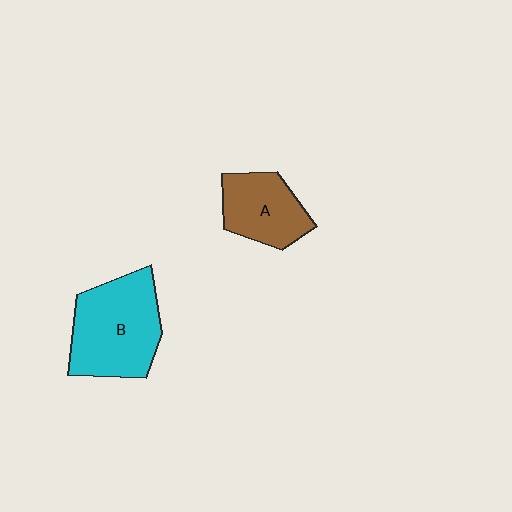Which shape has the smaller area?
Shape A (brown).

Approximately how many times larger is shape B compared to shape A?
Approximately 1.6 times.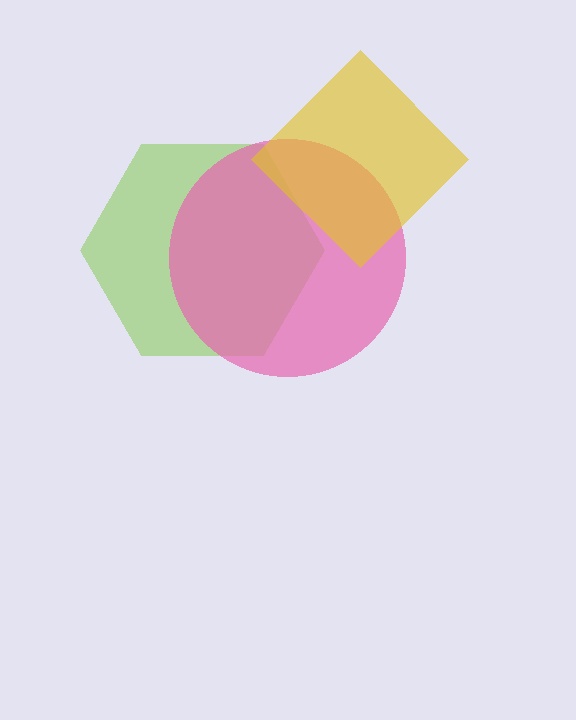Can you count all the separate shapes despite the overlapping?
Yes, there are 3 separate shapes.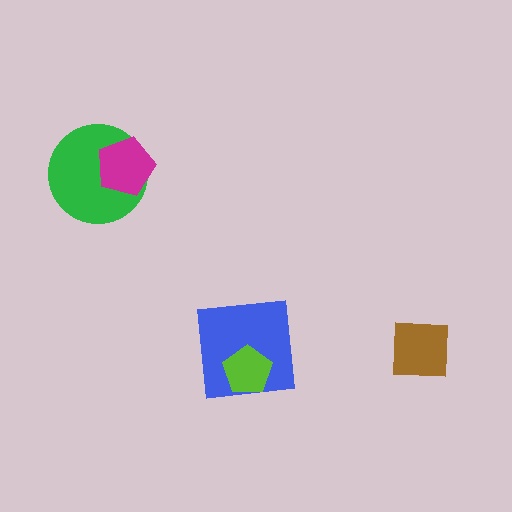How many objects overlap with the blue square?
1 object overlaps with the blue square.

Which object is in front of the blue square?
The lime pentagon is in front of the blue square.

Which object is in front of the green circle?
The magenta pentagon is in front of the green circle.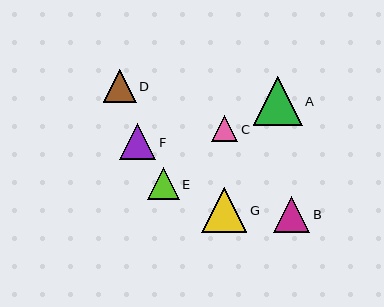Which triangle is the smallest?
Triangle C is the smallest with a size of approximately 26 pixels.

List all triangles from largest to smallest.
From largest to smallest: A, G, B, F, D, E, C.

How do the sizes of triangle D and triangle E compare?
Triangle D and triangle E are approximately the same size.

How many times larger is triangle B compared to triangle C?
Triangle B is approximately 1.4 times the size of triangle C.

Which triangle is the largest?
Triangle A is the largest with a size of approximately 49 pixels.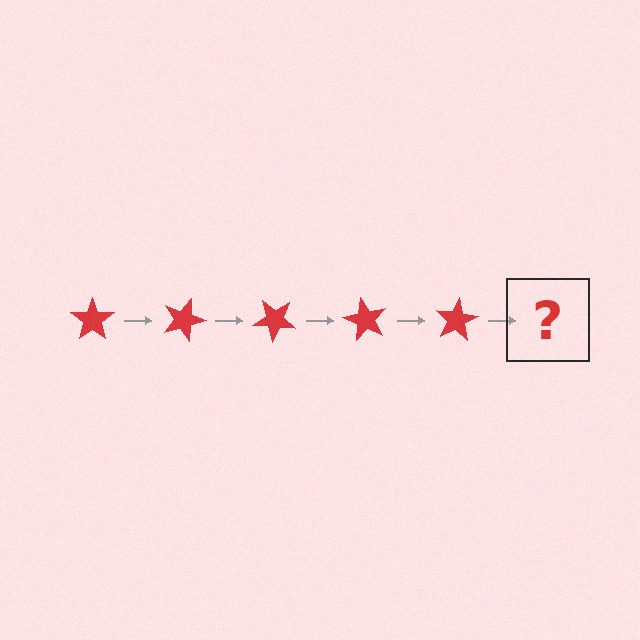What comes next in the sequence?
The next element should be a red star rotated 100 degrees.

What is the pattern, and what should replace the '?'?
The pattern is that the star rotates 20 degrees each step. The '?' should be a red star rotated 100 degrees.